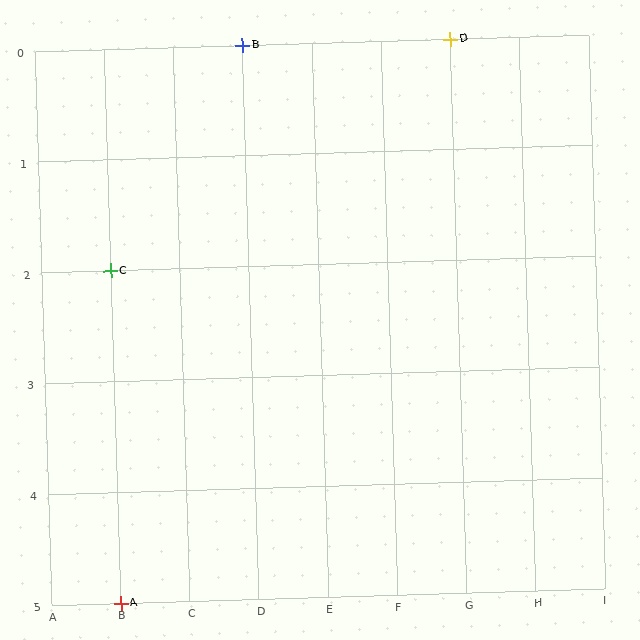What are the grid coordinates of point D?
Point D is at grid coordinates (G, 0).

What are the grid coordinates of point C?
Point C is at grid coordinates (B, 2).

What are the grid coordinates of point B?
Point B is at grid coordinates (D, 0).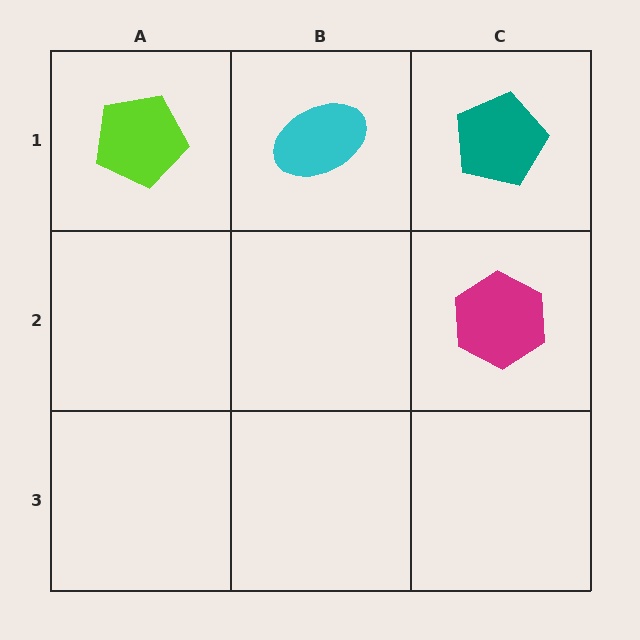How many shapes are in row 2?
1 shape.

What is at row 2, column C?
A magenta hexagon.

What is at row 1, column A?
A lime pentagon.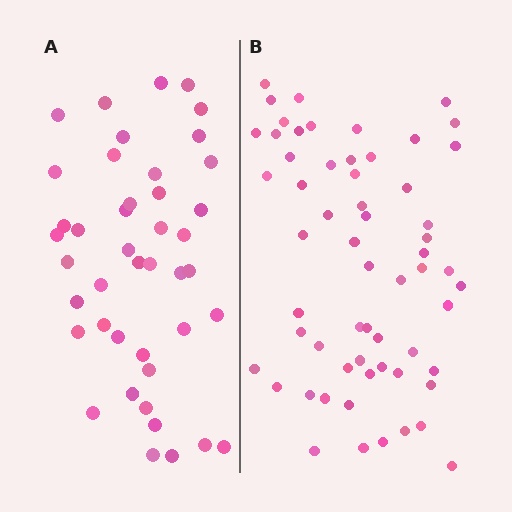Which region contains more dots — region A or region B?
Region B (the right region) has more dots.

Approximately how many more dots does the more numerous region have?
Region B has approximately 15 more dots than region A.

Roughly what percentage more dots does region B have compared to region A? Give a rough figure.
About 40% more.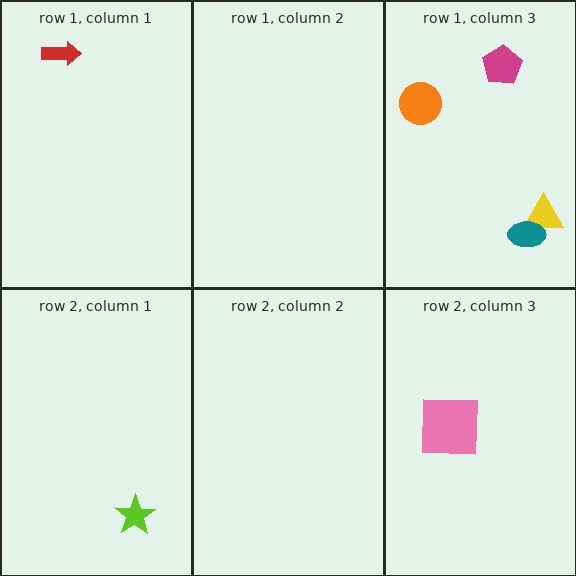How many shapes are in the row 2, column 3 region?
1.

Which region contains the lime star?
The row 2, column 1 region.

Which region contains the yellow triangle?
The row 1, column 3 region.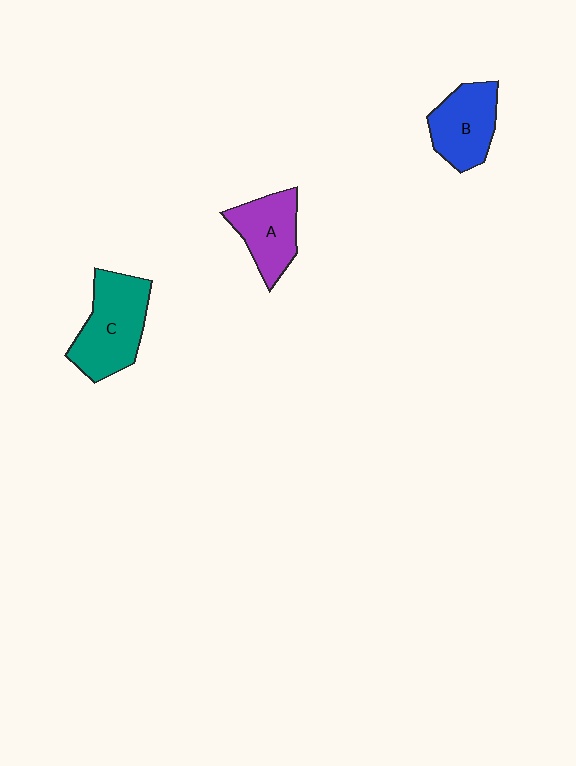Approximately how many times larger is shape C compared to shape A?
Approximately 1.4 times.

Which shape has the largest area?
Shape C (teal).